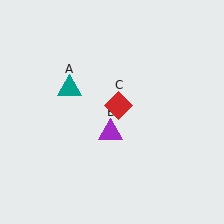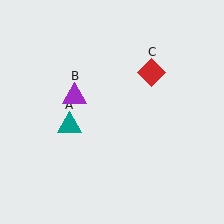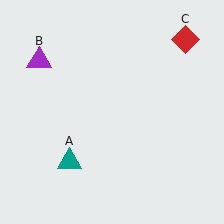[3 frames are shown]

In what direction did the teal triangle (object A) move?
The teal triangle (object A) moved down.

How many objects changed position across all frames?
3 objects changed position: teal triangle (object A), purple triangle (object B), red diamond (object C).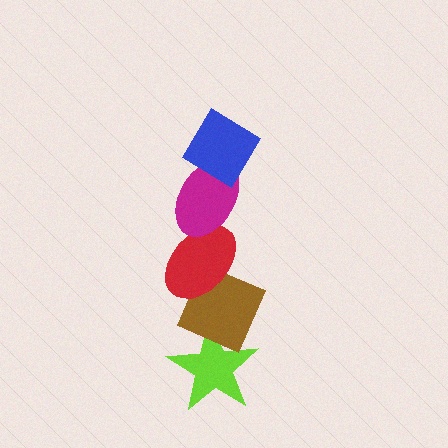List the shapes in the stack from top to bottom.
From top to bottom: the blue diamond, the magenta ellipse, the red ellipse, the brown diamond, the lime star.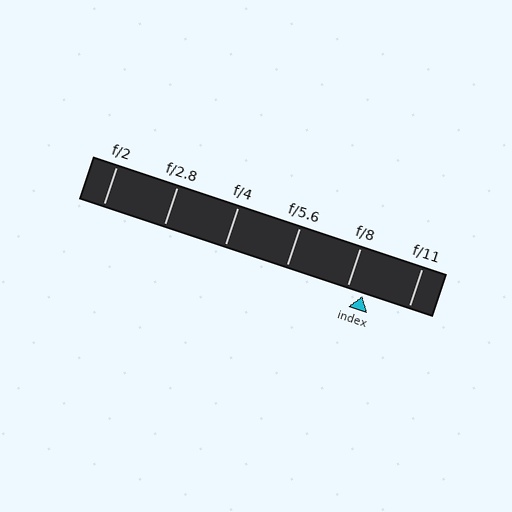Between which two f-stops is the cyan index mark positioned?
The index mark is between f/8 and f/11.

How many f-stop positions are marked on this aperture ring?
There are 6 f-stop positions marked.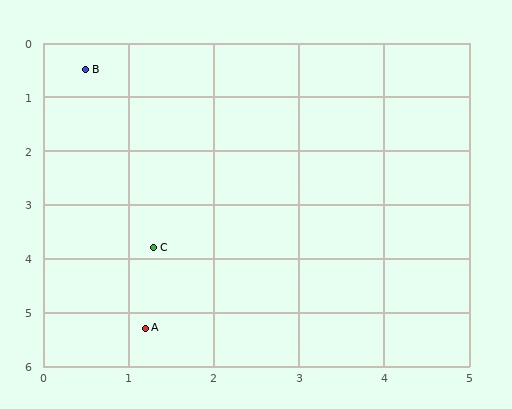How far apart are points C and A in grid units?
Points C and A are about 1.5 grid units apart.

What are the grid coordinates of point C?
Point C is at approximately (1.3, 3.8).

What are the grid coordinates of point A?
Point A is at approximately (1.2, 5.3).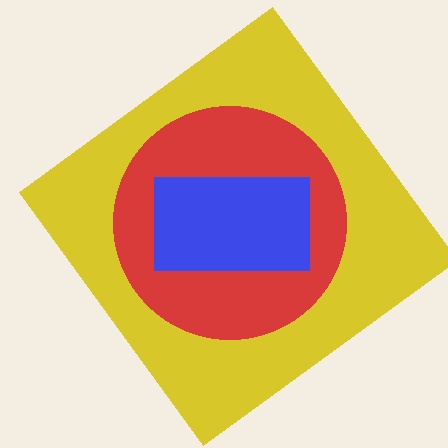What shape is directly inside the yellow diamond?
The red circle.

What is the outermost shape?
The yellow diamond.